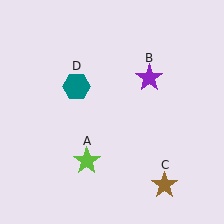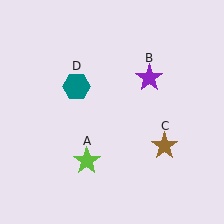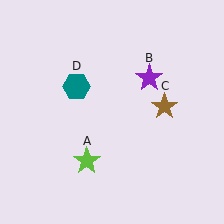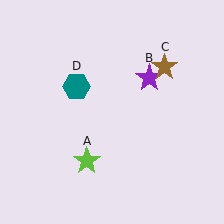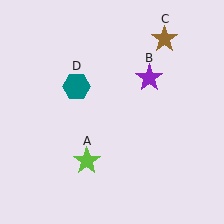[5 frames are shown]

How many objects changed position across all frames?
1 object changed position: brown star (object C).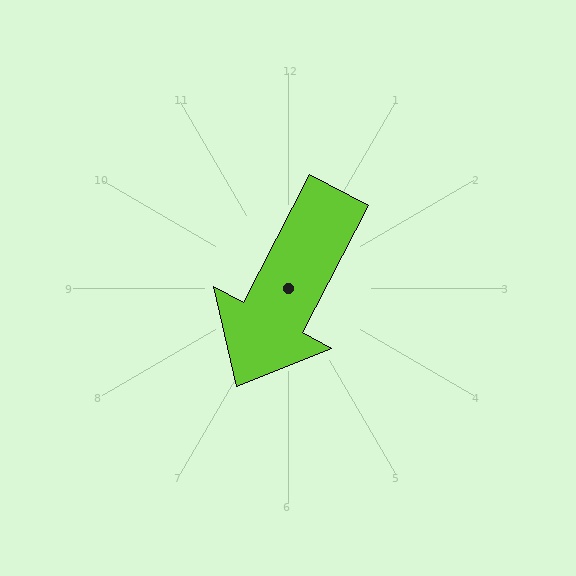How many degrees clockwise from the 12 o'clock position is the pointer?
Approximately 208 degrees.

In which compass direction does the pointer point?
Southwest.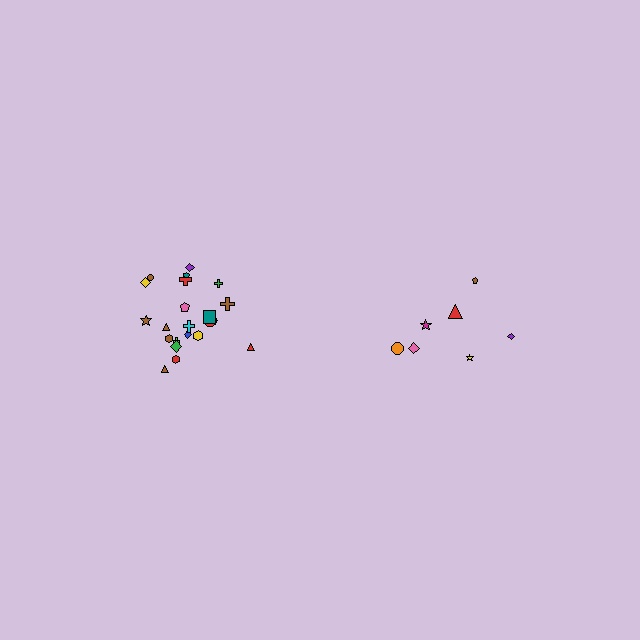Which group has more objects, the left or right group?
The left group.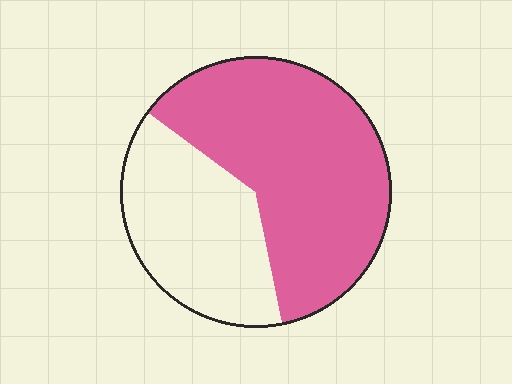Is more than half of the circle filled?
Yes.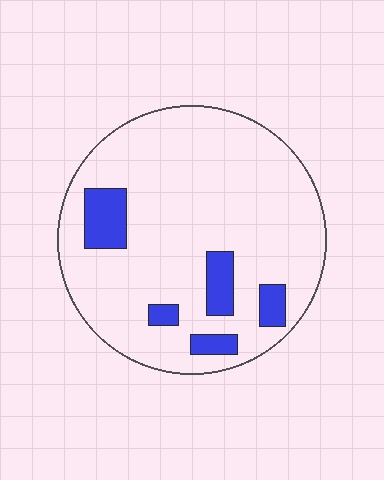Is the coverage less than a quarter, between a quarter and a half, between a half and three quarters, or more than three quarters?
Less than a quarter.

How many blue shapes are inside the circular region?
5.